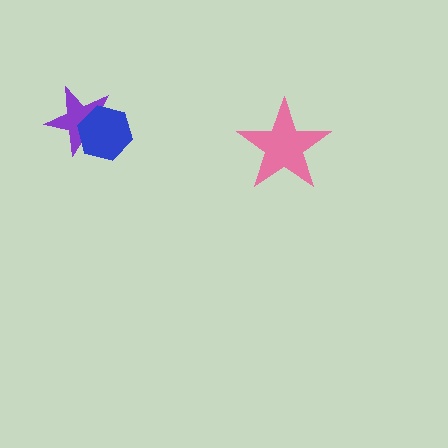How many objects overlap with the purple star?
1 object overlaps with the purple star.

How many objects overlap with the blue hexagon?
1 object overlaps with the blue hexagon.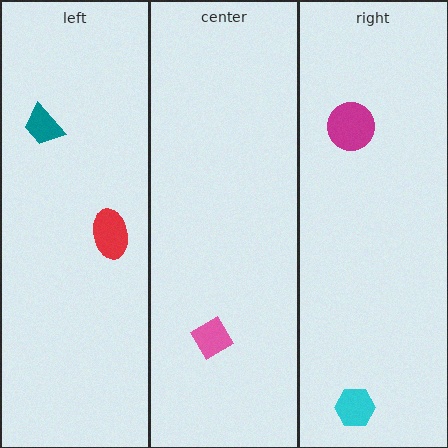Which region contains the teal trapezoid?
The left region.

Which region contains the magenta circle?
The right region.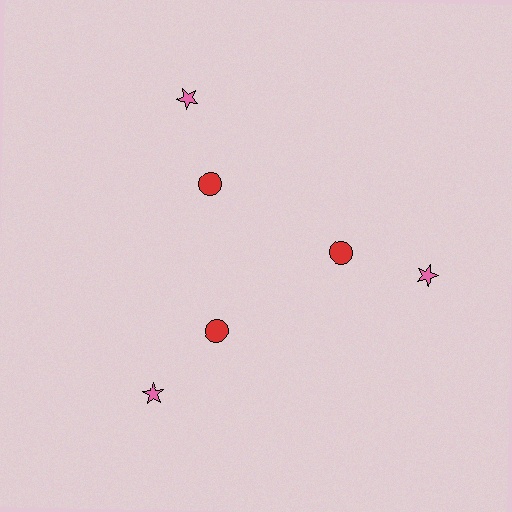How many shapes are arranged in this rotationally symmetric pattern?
There are 6 shapes, arranged in 3 groups of 2.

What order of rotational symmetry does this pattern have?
This pattern has 3-fold rotational symmetry.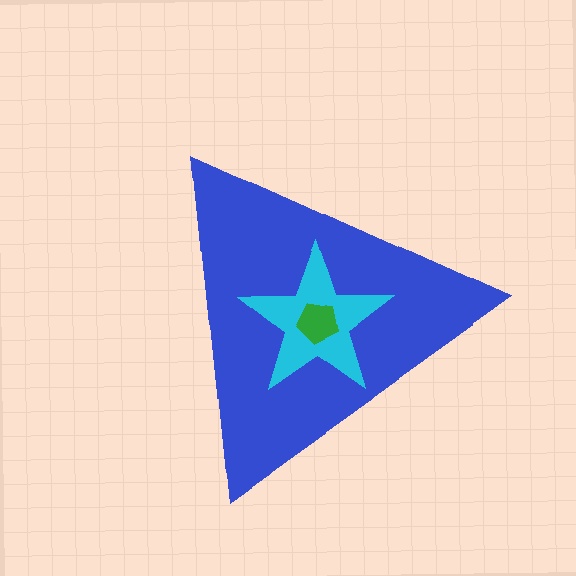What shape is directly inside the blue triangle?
The cyan star.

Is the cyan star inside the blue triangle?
Yes.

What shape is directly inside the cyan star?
The green pentagon.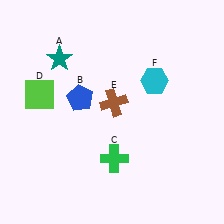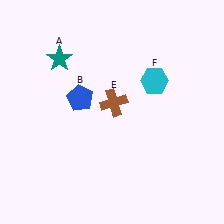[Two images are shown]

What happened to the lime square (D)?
The lime square (D) was removed in Image 2. It was in the top-left area of Image 1.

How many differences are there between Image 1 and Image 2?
There are 2 differences between the two images.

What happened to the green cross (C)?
The green cross (C) was removed in Image 2. It was in the bottom-right area of Image 1.